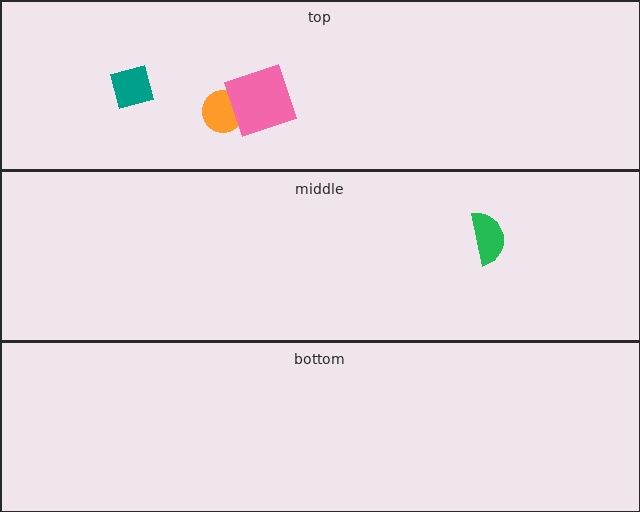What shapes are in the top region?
The orange circle, the teal square, the pink square.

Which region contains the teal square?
The top region.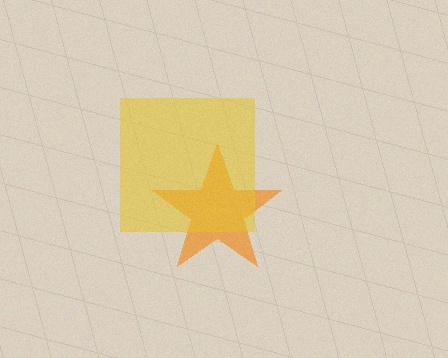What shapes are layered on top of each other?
The layered shapes are: an orange star, a yellow square.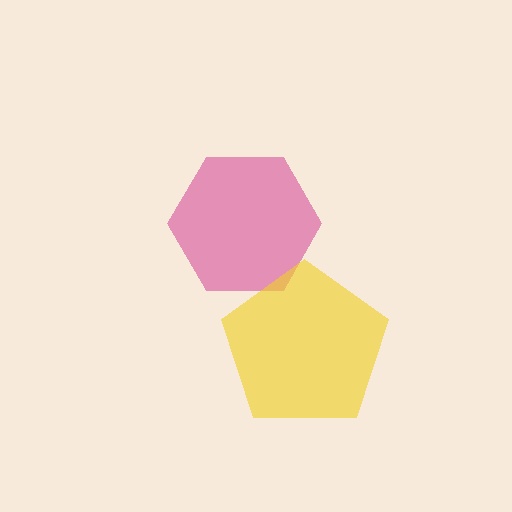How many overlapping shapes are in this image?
There are 2 overlapping shapes in the image.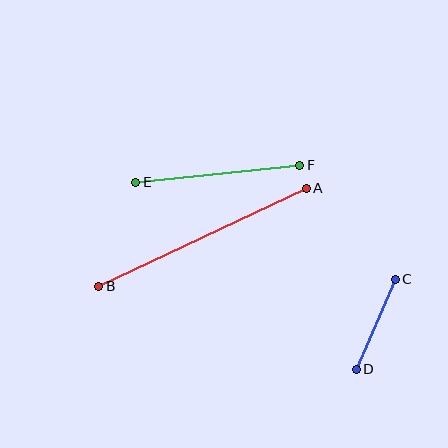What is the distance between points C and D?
The distance is approximately 98 pixels.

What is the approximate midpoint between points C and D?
The midpoint is at approximately (376, 324) pixels.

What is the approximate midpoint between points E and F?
The midpoint is at approximately (218, 174) pixels.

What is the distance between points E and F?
The distance is approximately 165 pixels.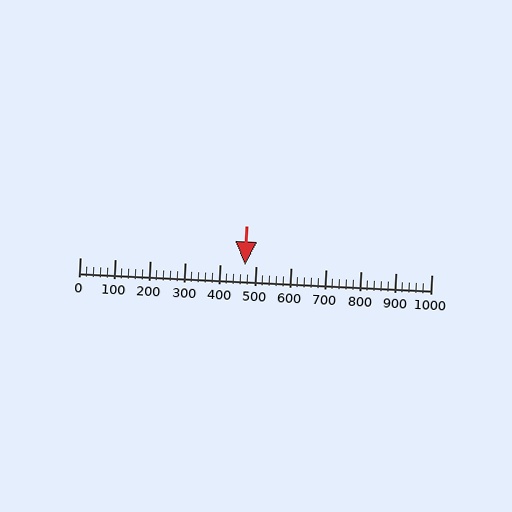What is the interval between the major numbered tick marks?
The major tick marks are spaced 100 units apart.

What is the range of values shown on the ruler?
The ruler shows values from 0 to 1000.